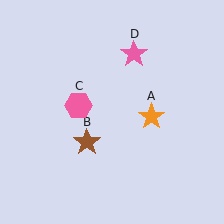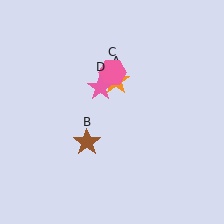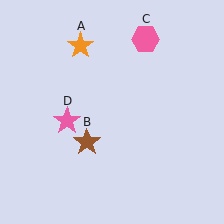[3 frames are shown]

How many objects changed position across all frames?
3 objects changed position: orange star (object A), pink hexagon (object C), pink star (object D).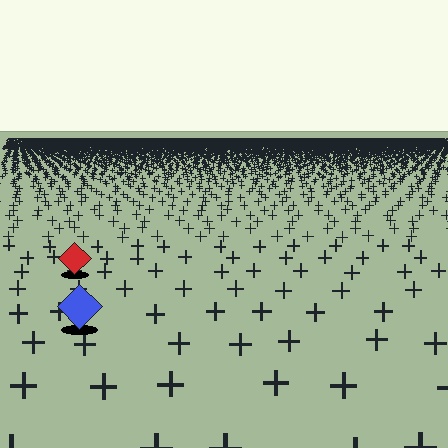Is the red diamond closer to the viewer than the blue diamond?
No. The blue diamond is closer — you can tell from the texture gradient: the ground texture is coarser near it.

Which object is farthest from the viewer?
The red diamond is farthest from the viewer. It appears smaller and the ground texture around it is denser.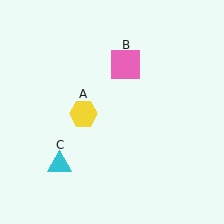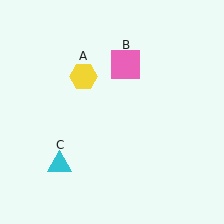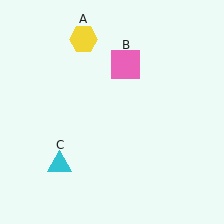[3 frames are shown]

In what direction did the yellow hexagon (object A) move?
The yellow hexagon (object A) moved up.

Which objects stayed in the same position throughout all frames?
Pink square (object B) and cyan triangle (object C) remained stationary.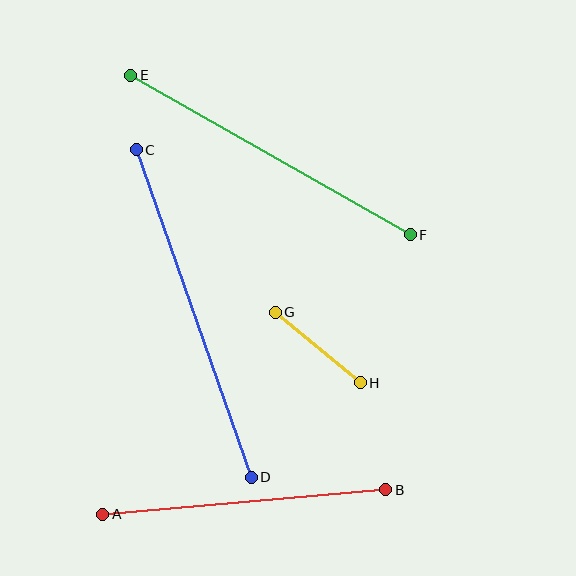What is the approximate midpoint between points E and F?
The midpoint is at approximately (270, 155) pixels.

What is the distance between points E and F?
The distance is approximately 322 pixels.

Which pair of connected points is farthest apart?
Points C and D are farthest apart.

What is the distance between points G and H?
The distance is approximately 110 pixels.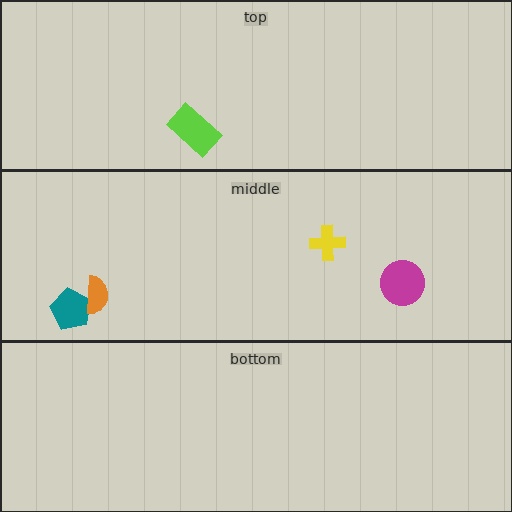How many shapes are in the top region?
1.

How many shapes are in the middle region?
4.